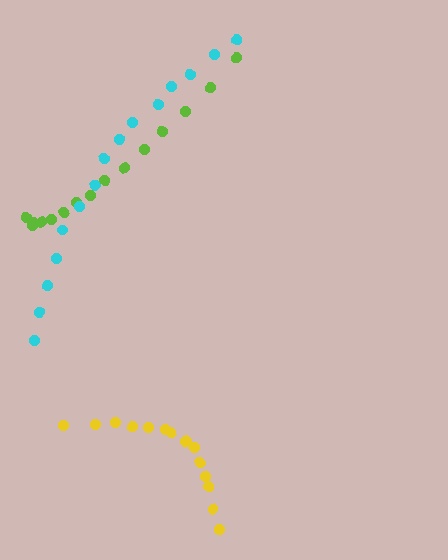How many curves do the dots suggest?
There are 3 distinct paths.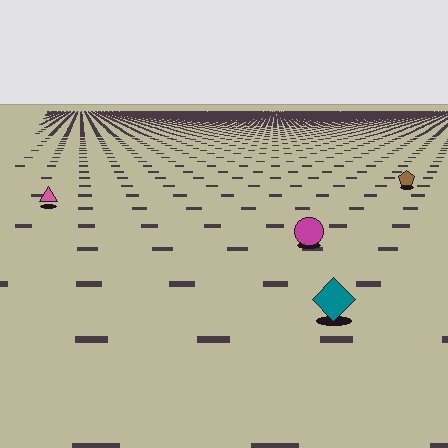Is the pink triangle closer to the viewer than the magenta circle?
No. The magenta circle is closer — you can tell from the texture gradient: the ground texture is coarser near it.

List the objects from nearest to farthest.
From nearest to farthest: the teal diamond, the magenta circle, the pink triangle, the brown pentagon.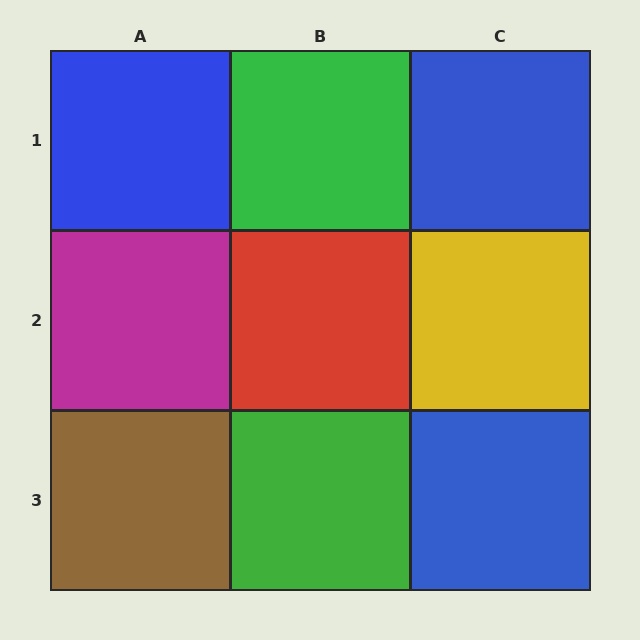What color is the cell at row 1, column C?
Blue.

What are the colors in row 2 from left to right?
Magenta, red, yellow.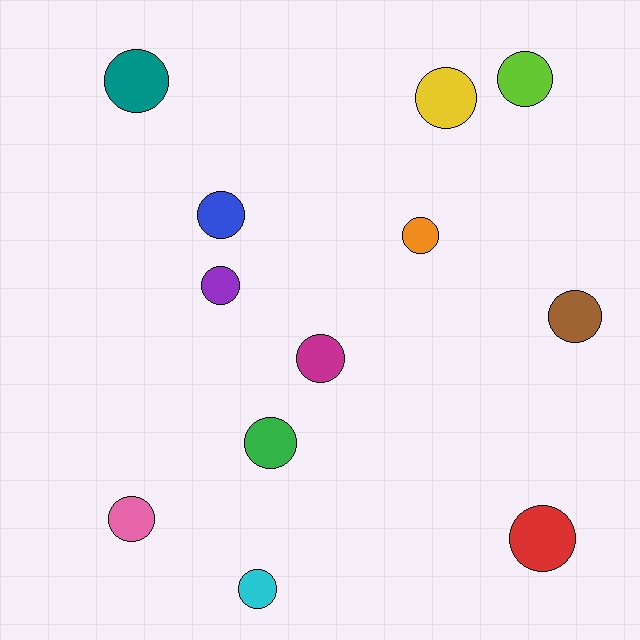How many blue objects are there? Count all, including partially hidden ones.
There is 1 blue object.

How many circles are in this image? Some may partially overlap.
There are 12 circles.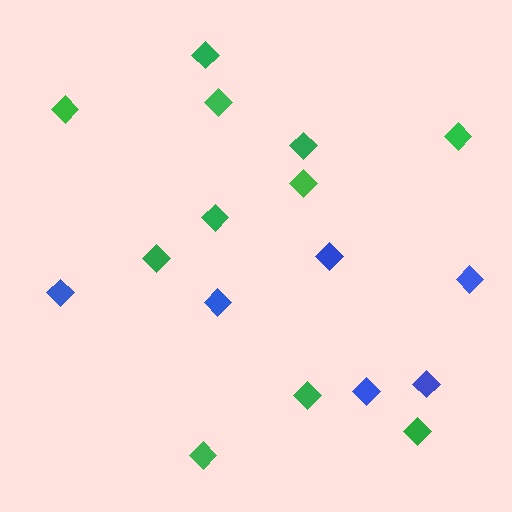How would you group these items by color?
There are 2 groups: one group of green diamonds (11) and one group of blue diamonds (6).